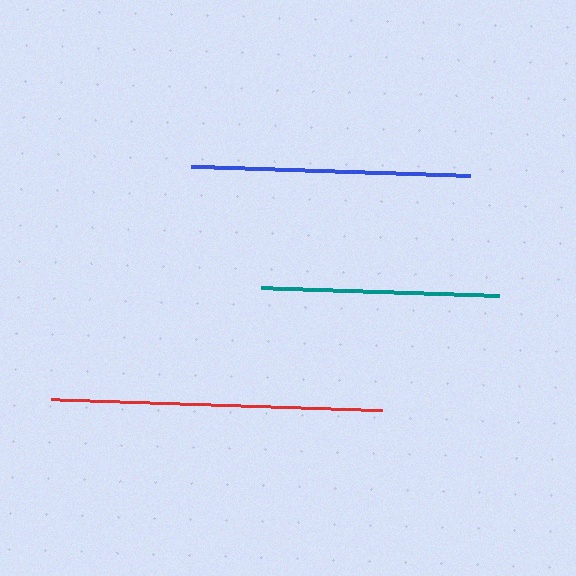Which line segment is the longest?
The red line is the longest at approximately 331 pixels.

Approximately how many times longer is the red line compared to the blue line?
The red line is approximately 1.2 times the length of the blue line.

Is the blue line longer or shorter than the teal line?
The blue line is longer than the teal line.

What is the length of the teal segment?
The teal segment is approximately 238 pixels long.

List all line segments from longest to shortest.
From longest to shortest: red, blue, teal.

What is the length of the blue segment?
The blue segment is approximately 279 pixels long.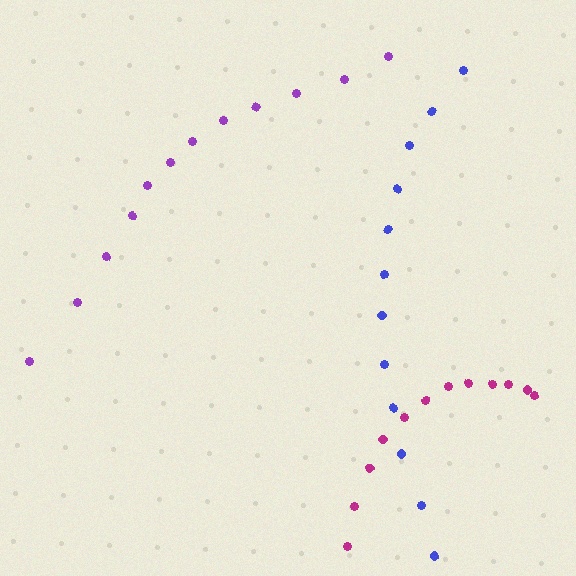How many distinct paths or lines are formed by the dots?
There are 3 distinct paths.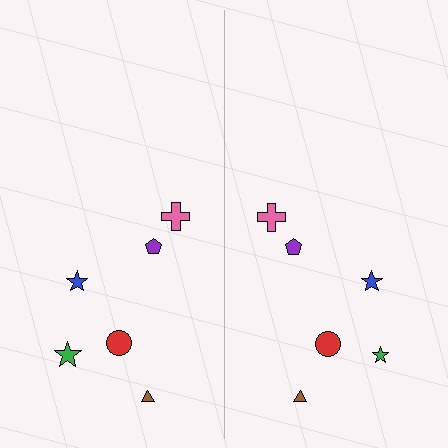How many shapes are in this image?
There are 12 shapes in this image.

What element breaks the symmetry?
The green star on the right side has a different size than its mirror counterpart.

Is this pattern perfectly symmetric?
No, the pattern is not perfectly symmetric. The green star on the right side has a different size than its mirror counterpart.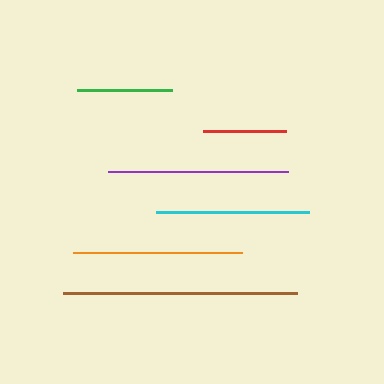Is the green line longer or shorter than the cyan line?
The cyan line is longer than the green line.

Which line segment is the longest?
The brown line is the longest at approximately 234 pixels.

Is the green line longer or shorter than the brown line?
The brown line is longer than the green line.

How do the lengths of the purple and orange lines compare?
The purple and orange lines are approximately the same length.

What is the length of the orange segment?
The orange segment is approximately 169 pixels long.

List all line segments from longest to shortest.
From longest to shortest: brown, purple, orange, cyan, green, red.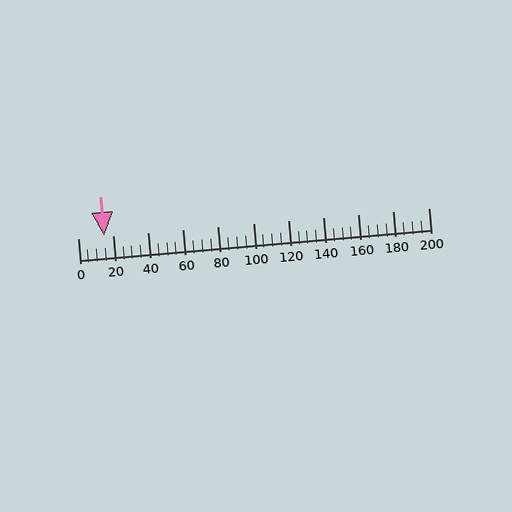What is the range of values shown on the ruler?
The ruler shows values from 0 to 200.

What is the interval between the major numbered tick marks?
The major tick marks are spaced 20 units apart.